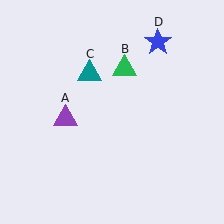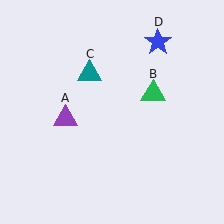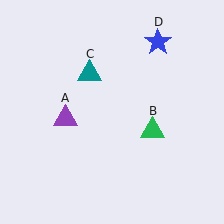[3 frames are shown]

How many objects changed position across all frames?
1 object changed position: green triangle (object B).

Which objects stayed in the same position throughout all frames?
Purple triangle (object A) and teal triangle (object C) and blue star (object D) remained stationary.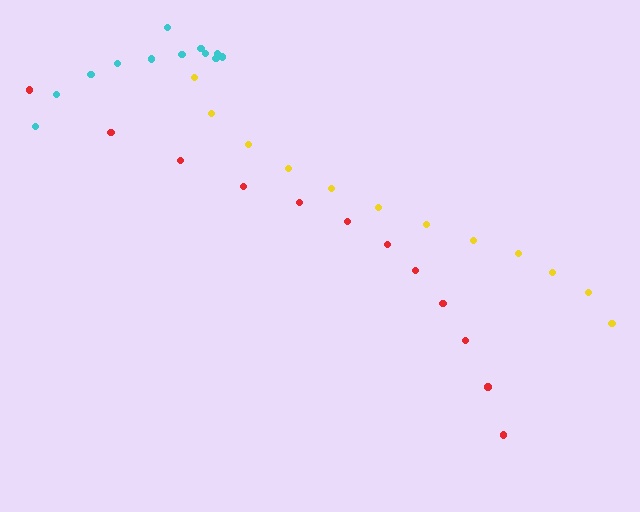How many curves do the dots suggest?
There are 3 distinct paths.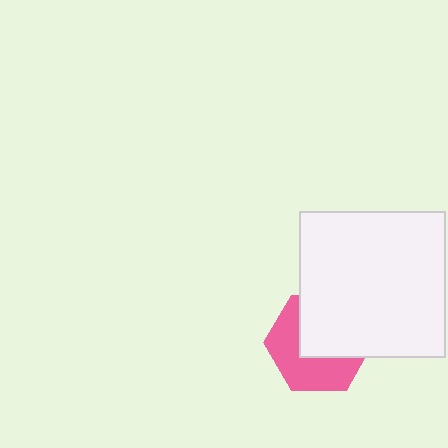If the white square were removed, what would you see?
You would see the complete pink hexagon.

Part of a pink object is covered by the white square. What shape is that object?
It is a hexagon.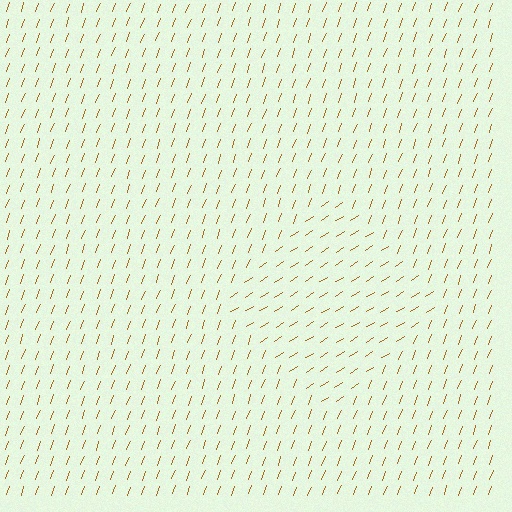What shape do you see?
I see a diamond.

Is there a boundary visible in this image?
Yes, there is a texture boundary formed by a change in line orientation.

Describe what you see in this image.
The image is filled with small brown line segments. A diamond region in the image has lines oriented differently from the surrounding lines, creating a visible texture boundary.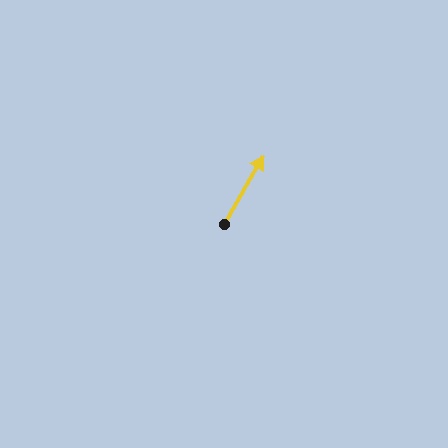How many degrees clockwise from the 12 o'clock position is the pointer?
Approximately 30 degrees.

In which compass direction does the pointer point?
Northeast.